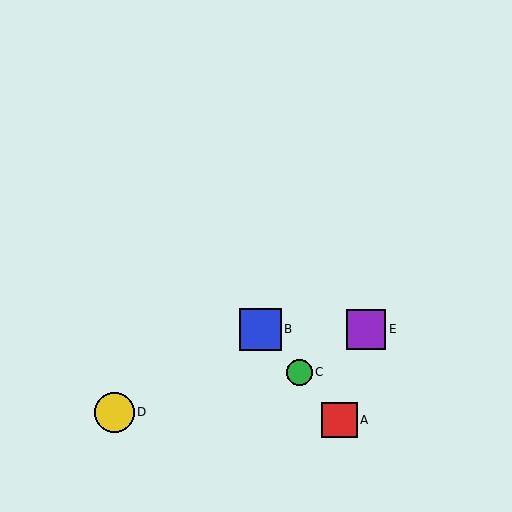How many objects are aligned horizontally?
2 objects (B, E) are aligned horizontally.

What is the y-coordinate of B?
Object B is at y≈329.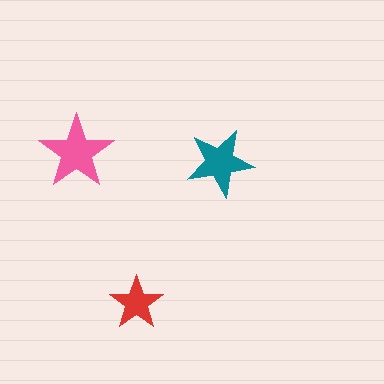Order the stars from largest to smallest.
the pink one, the teal one, the red one.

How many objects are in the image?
There are 3 objects in the image.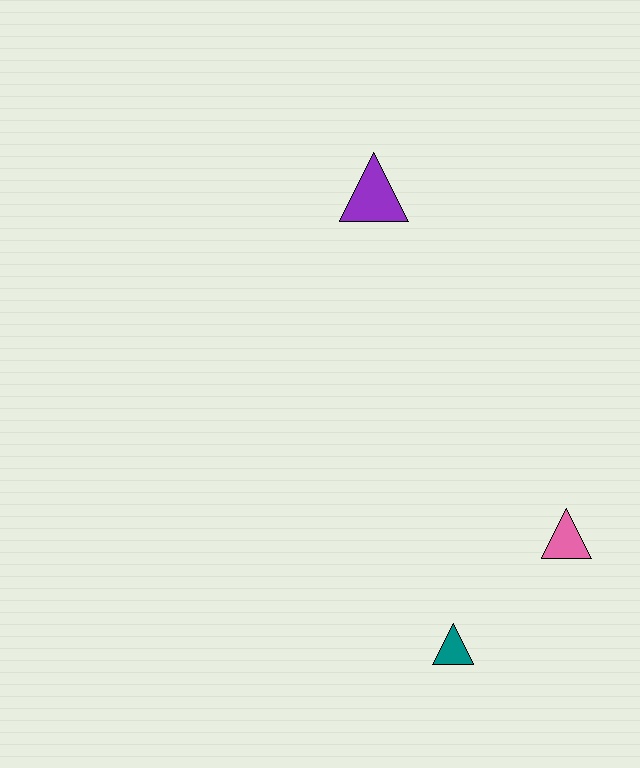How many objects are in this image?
There are 3 objects.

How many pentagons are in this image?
There are no pentagons.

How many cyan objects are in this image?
There are no cyan objects.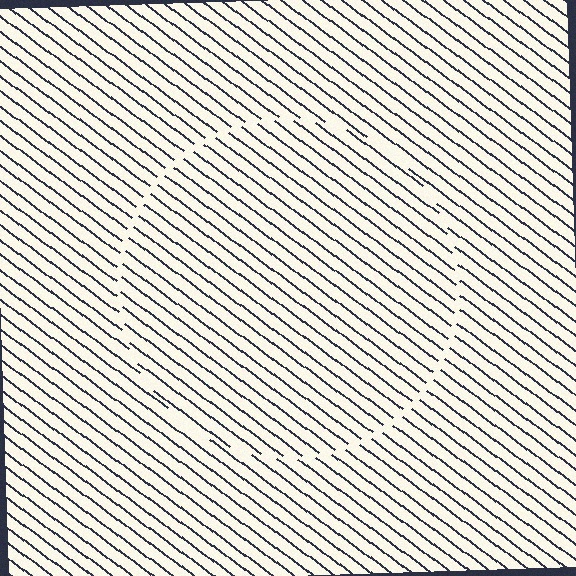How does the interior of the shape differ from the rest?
The interior of the shape contains the same grating, shifted by half a period — the contour is defined by the phase discontinuity where line-ends from the inner and outer gratings abut.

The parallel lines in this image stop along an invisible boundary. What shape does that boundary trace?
An illusory circle. The interior of the shape contains the same grating, shifted by half a period — the contour is defined by the phase discontinuity where line-ends from the inner and outer gratings abut.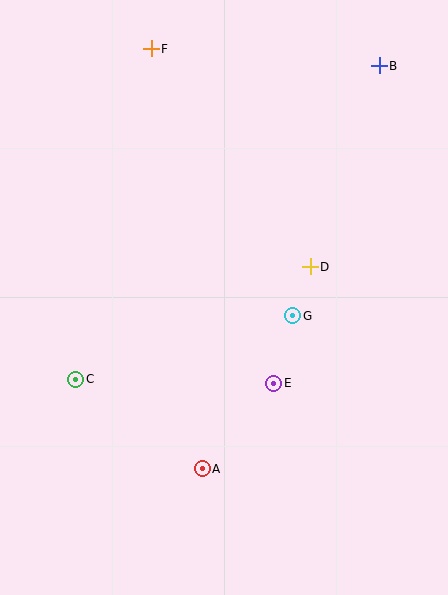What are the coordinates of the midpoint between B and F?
The midpoint between B and F is at (265, 57).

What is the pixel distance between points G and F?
The distance between G and F is 302 pixels.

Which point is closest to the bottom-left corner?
Point C is closest to the bottom-left corner.